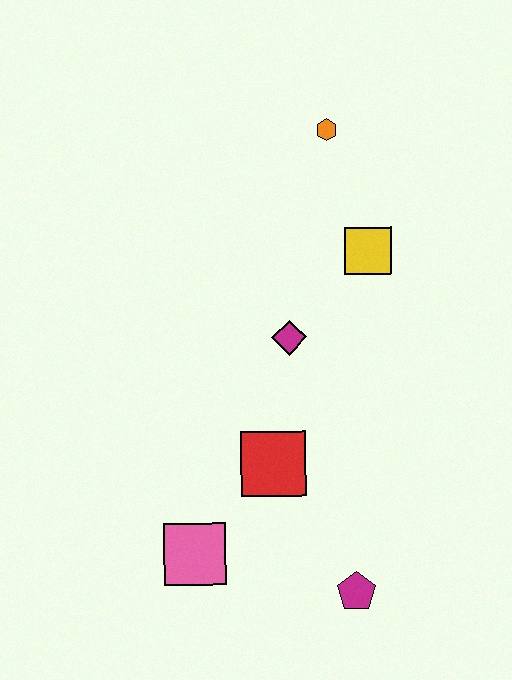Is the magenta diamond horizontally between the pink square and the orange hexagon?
Yes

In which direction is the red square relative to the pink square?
The red square is above the pink square.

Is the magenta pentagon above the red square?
No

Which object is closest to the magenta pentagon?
The red square is closest to the magenta pentagon.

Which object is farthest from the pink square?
The orange hexagon is farthest from the pink square.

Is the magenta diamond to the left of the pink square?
No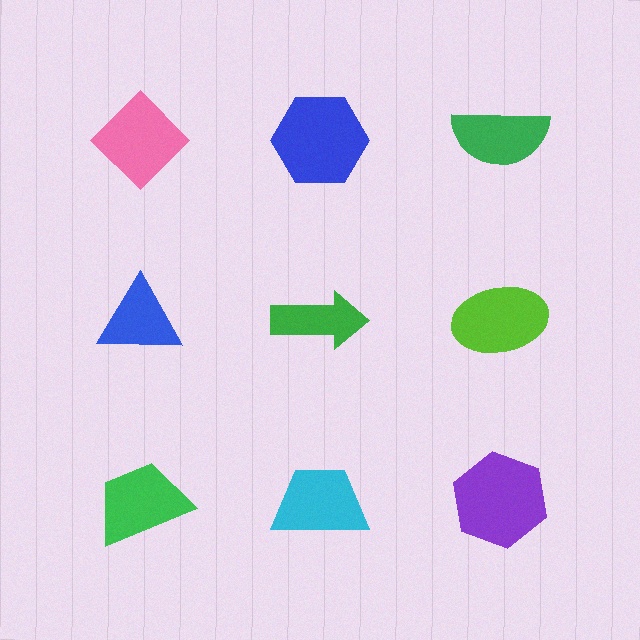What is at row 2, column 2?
A green arrow.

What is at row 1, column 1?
A pink diamond.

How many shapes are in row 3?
3 shapes.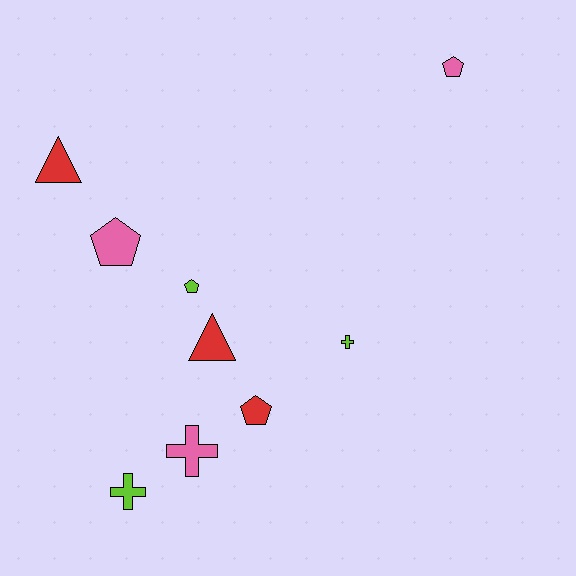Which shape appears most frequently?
Pentagon, with 4 objects.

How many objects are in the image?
There are 9 objects.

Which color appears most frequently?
Lime, with 3 objects.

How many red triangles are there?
There are 2 red triangles.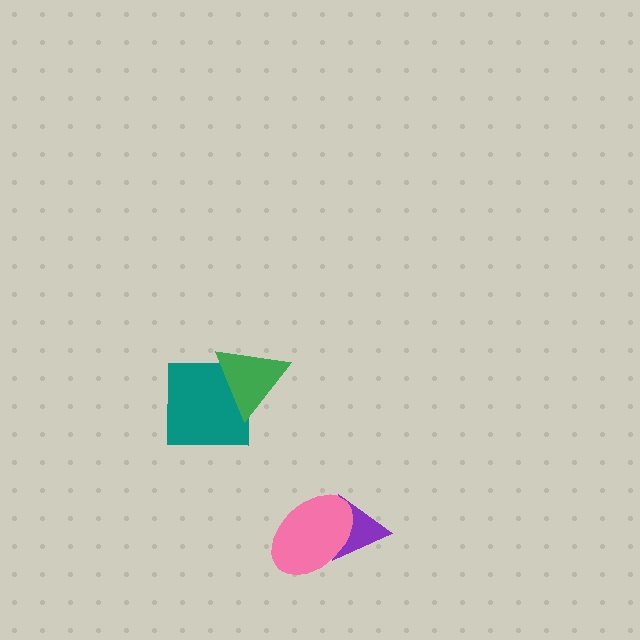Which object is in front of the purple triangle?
The pink ellipse is in front of the purple triangle.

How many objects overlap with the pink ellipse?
1 object overlaps with the pink ellipse.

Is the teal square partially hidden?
Yes, it is partially covered by another shape.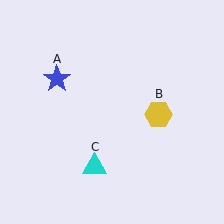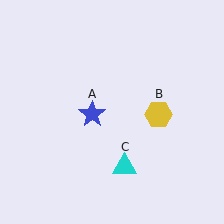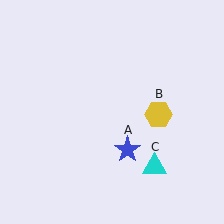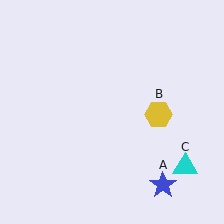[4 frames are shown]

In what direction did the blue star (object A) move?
The blue star (object A) moved down and to the right.